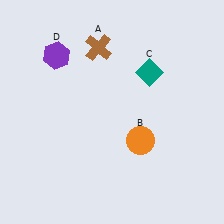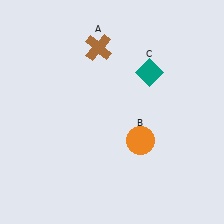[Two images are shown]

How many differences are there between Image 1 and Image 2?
There is 1 difference between the two images.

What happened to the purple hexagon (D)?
The purple hexagon (D) was removed in Image 2. It was in the top-left area of Image 1.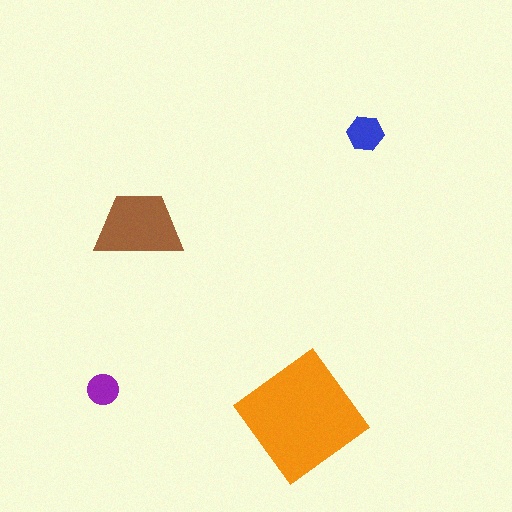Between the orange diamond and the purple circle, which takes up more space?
The orange diamond.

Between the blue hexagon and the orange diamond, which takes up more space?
The orange diamond.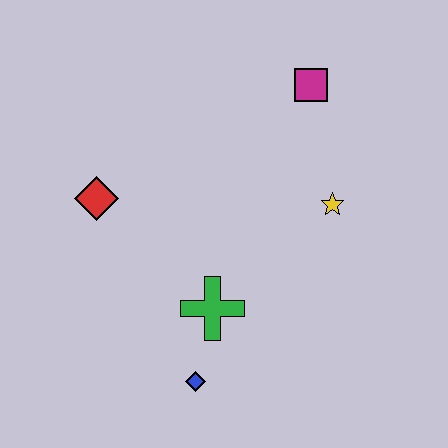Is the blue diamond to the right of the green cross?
No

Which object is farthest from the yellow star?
The red diamond is farthest from the yellow star.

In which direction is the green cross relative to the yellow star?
The green cross is to the left of the yellow star.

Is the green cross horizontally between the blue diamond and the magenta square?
Yes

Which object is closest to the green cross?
The blue diamond is closest to the green cross.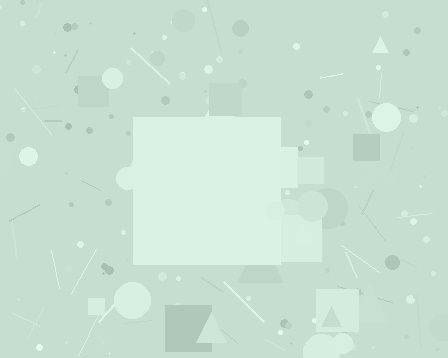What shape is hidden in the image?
A square is hidden in the image.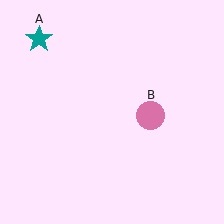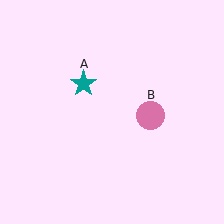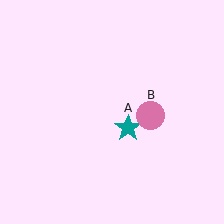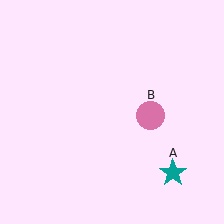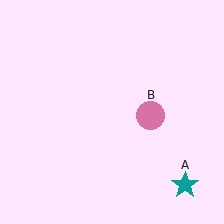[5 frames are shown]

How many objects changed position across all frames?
1 object changed position: teal star (object A).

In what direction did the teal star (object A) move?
The teal star (object A) moved down and to the right.